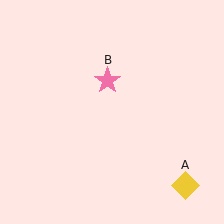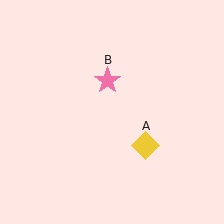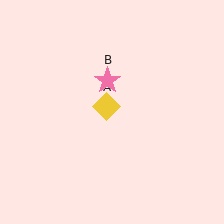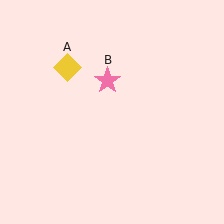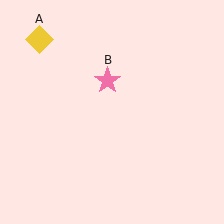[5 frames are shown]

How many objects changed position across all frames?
1 object changed position: yellow diamond (object A).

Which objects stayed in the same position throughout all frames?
Pink star (object B) remained stationary.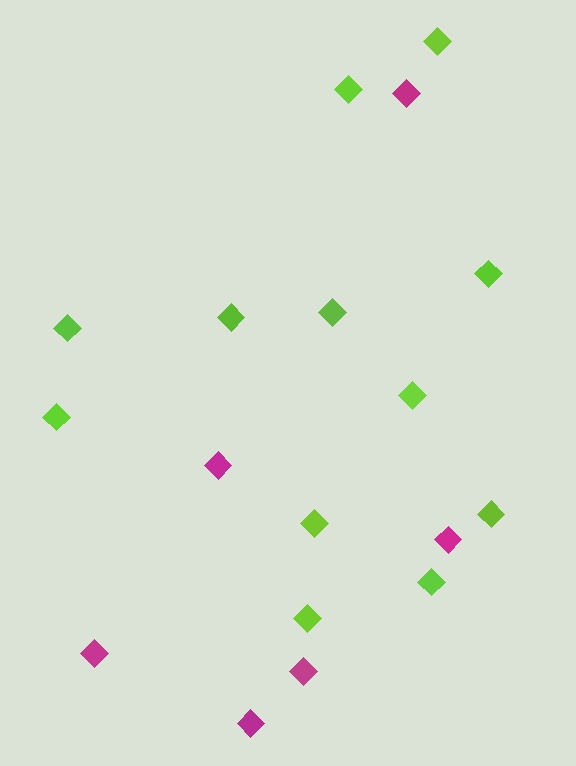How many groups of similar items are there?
There are 2 groups: one group of lime diamonds (12) and one group of magenta diamonds (6).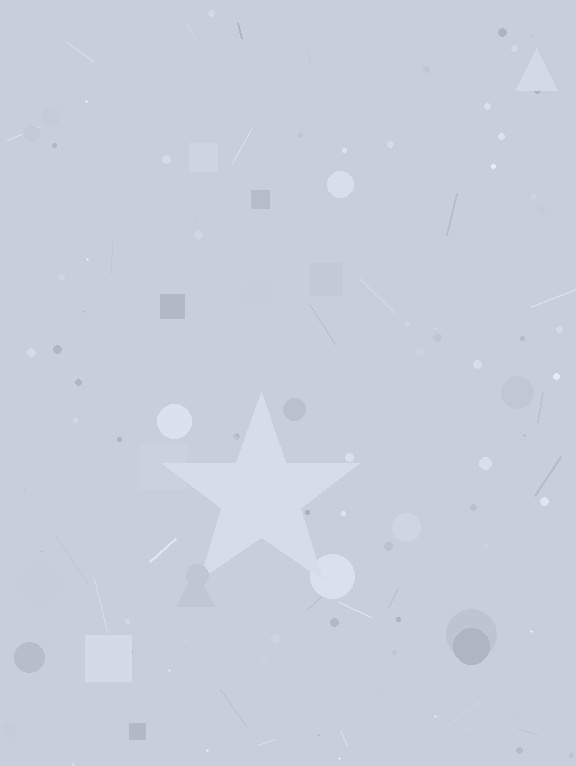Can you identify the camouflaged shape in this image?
The camouflaged shape is a star.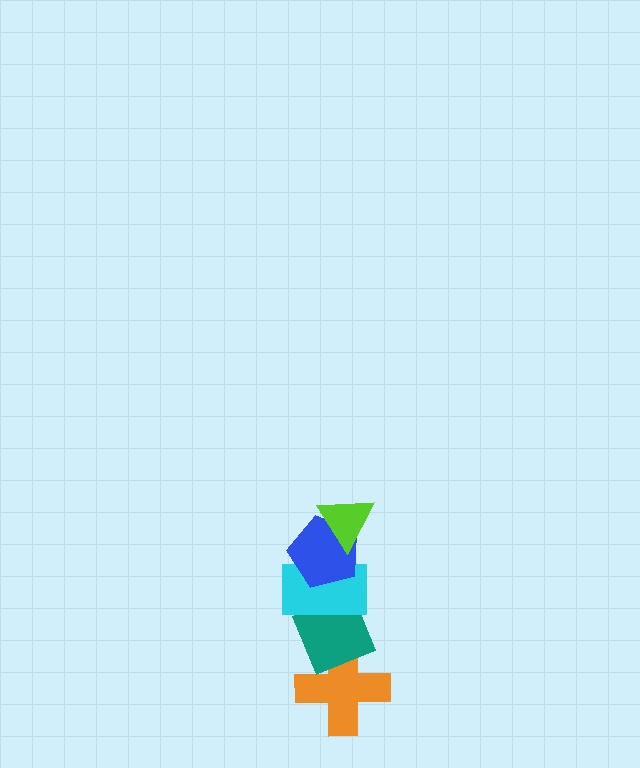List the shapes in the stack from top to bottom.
From top to bottom: the lime triangle, the blue pentagon, the cyan rectangle, the teal diamond, the orange cross.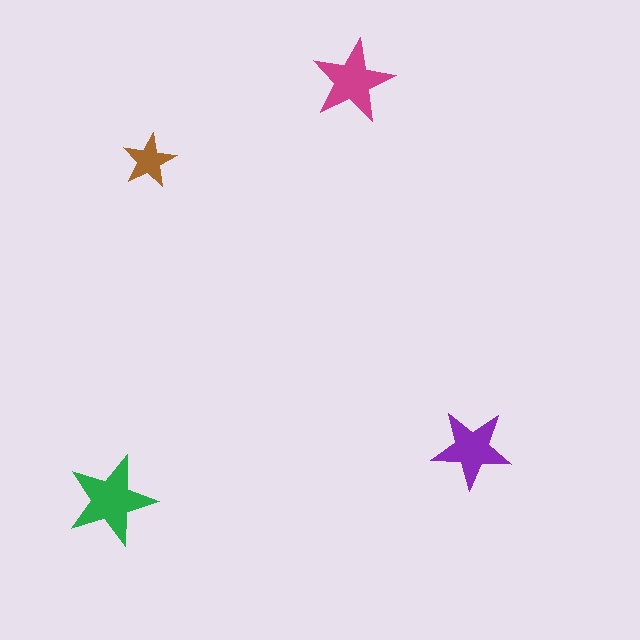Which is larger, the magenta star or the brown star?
The magenta one.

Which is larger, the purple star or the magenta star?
The magenta one.